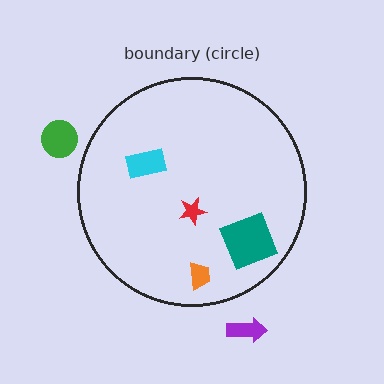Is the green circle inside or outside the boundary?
Outside.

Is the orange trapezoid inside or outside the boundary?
Inside.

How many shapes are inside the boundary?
4 inside, 2 outside.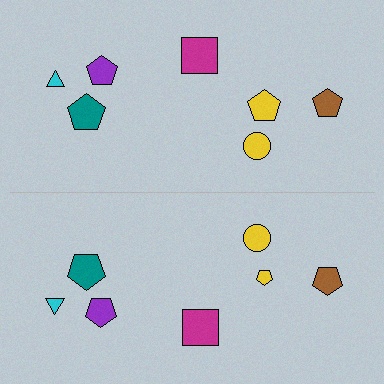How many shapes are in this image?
There are 14 shapes in this image.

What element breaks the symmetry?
The yellow pentagon on the bottom side has a different size than its mirror counterpart.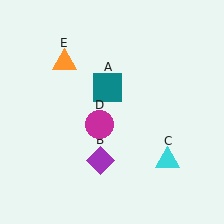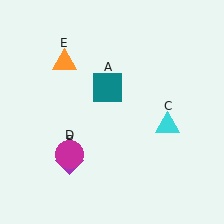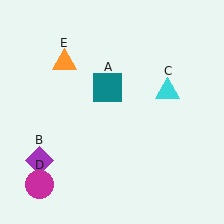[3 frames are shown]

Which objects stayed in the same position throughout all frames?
Teal square (object A) and orange triangle (object E) remained stationary.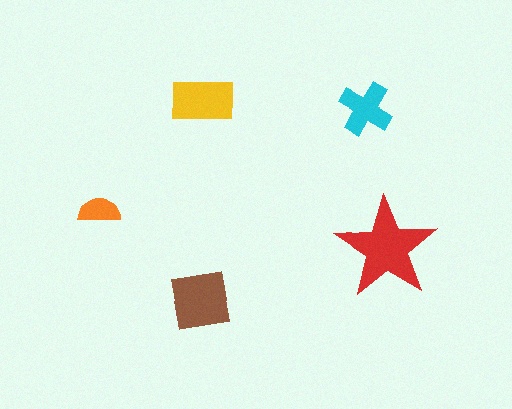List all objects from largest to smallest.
The red star, the brown square, the yellow rectangle, the cyan cross, the orange semicircle.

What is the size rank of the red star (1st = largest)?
1st.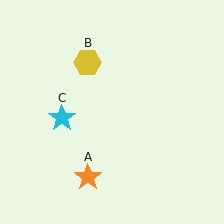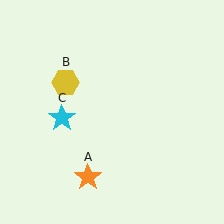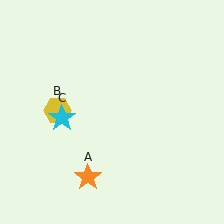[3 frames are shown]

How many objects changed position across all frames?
1 object changed position: yellow hexagon (object B).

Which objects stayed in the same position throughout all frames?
Orange star (object A) and cyan star (object C) remained stationary.